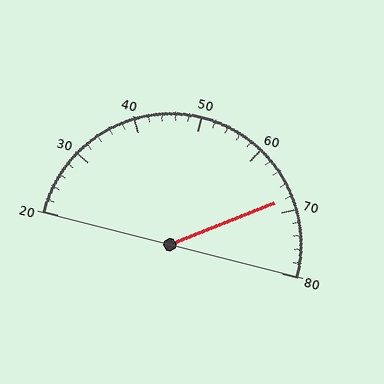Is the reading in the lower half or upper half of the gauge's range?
The reading is in the upper half of the range (20 to 80).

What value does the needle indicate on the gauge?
The needle indicates approximately 68.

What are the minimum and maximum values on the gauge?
The gauge ranges from 20 to 80.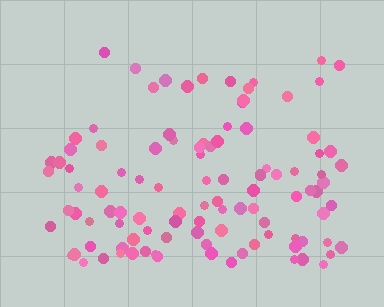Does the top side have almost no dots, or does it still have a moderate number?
Still a moderate number, just noticeably fewer than the bottom.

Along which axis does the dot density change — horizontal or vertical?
Vertical.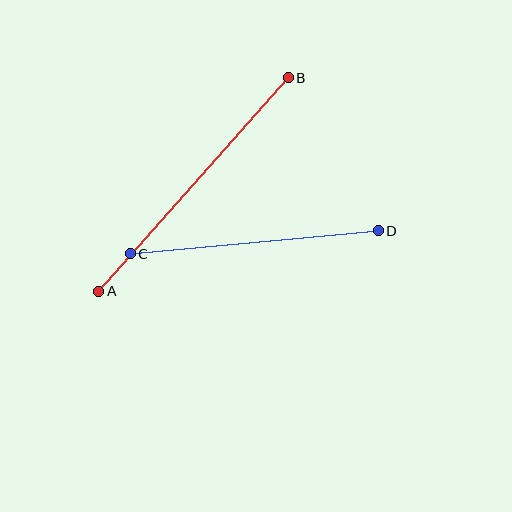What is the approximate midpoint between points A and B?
The midpoint is at approximately (193, 184) pixels.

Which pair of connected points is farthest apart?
Points A and B are farthest apart.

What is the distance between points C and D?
The distance is approximately 249 pixels.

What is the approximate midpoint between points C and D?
The midpoint is at approximately (254, 242) pixels.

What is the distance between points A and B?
The distance is approximately 285 pixels.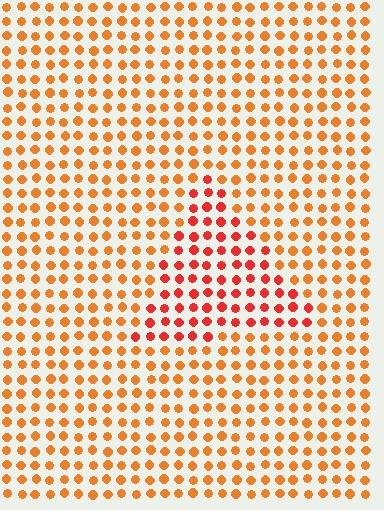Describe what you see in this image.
The image is filled with small orange elements in a uniform arrangement. A triangle-shaped region is visible where the elements are tinted to a slightly different hue, forming a subtle color boundary.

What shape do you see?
I see a triangle.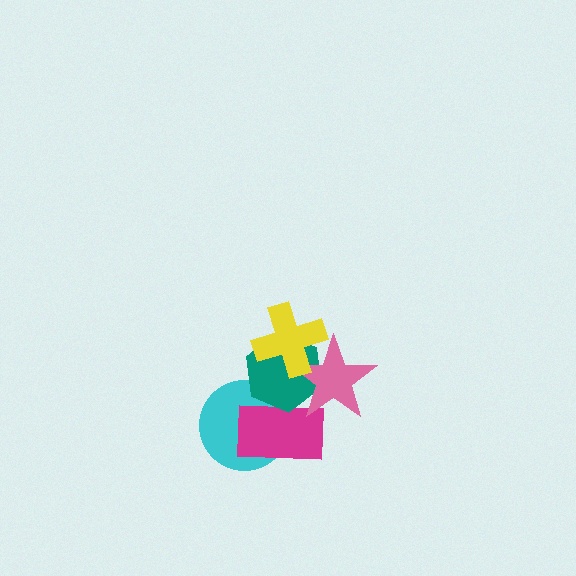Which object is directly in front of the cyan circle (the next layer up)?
The magenta rectangle is directly in front of the cyan circle.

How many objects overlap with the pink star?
3 objects overlap with the pink star.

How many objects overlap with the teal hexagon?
4 objects overlap with the teal hexagon.